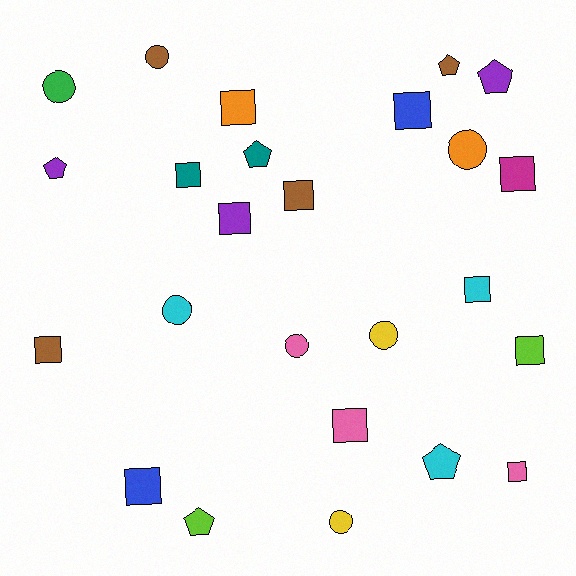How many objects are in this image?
There are 25 objects.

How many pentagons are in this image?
There are 6 pentagons.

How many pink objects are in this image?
There are 3 pink objects.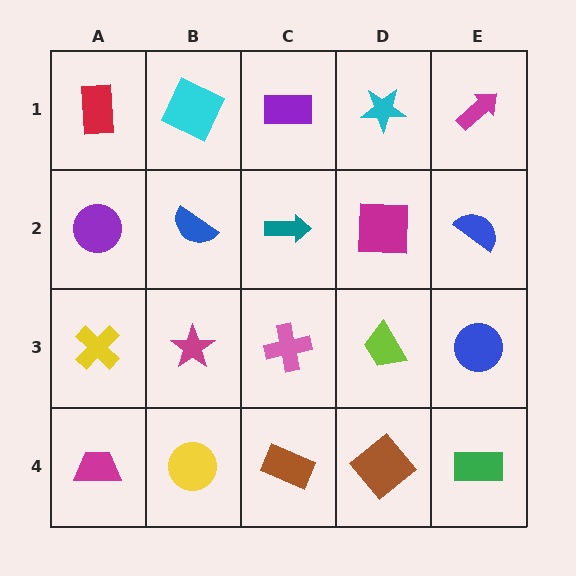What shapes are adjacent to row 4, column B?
A magenta star (row 3, column B), a magenta trapezoid (row 4, column A), a brown rectangle (row 4, column C).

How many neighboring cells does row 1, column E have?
2.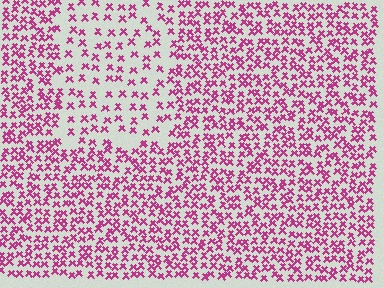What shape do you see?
I see a rectangle.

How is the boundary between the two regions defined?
The boundary is defined by a change in element density (approximately 2.1x ratio). All elements are the same color, size, and shape.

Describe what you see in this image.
The image contains small magenta elements arranged at two different densities. A rectangle-shaped region is visible where the elements are less densely packed than the surrounding area.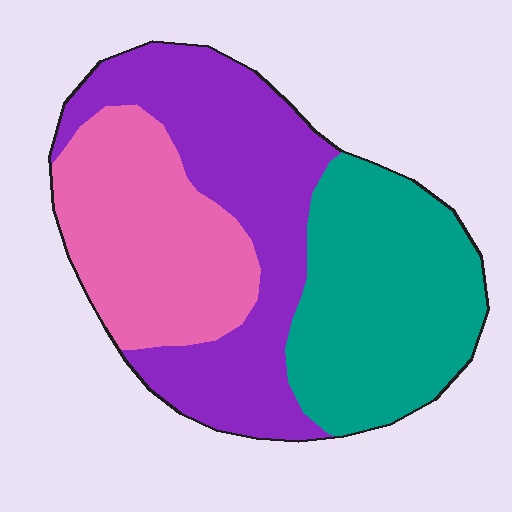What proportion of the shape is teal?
Teal covers about 35% of the shape.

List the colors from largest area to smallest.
From largest to smallest: purple, teal, pink.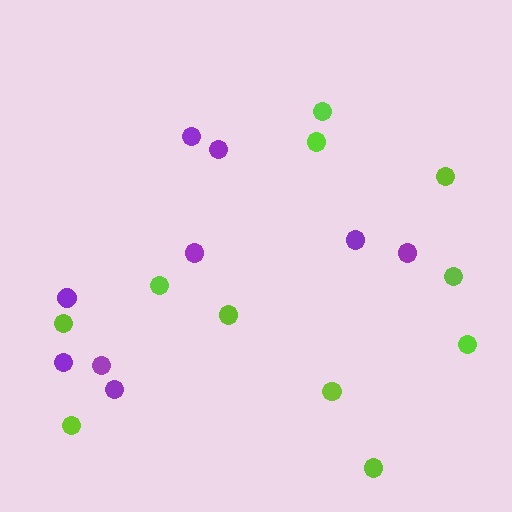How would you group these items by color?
There are 2 groups: one group of purple circles (9) and one group of lime circles (11).